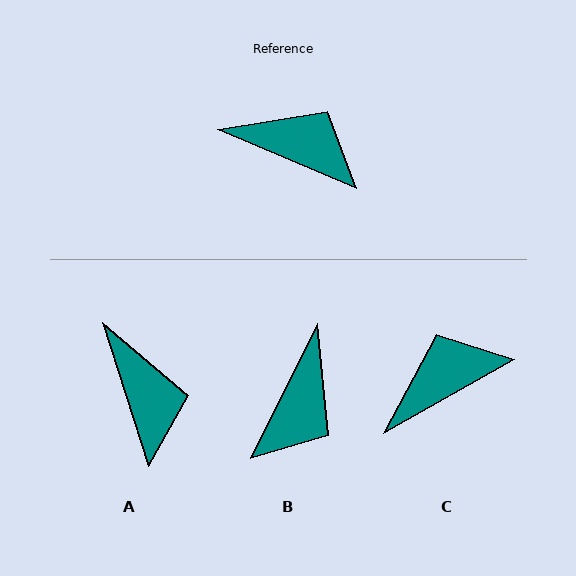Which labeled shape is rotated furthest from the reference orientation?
B, about 94 degrees away.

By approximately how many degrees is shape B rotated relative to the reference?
Approximately 94 degrees clockwise.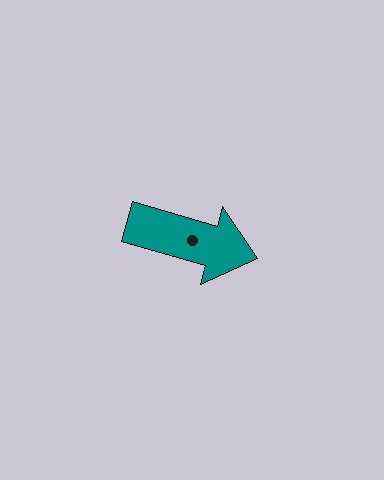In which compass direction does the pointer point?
East.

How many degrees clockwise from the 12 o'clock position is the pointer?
Approximately 106 degrees.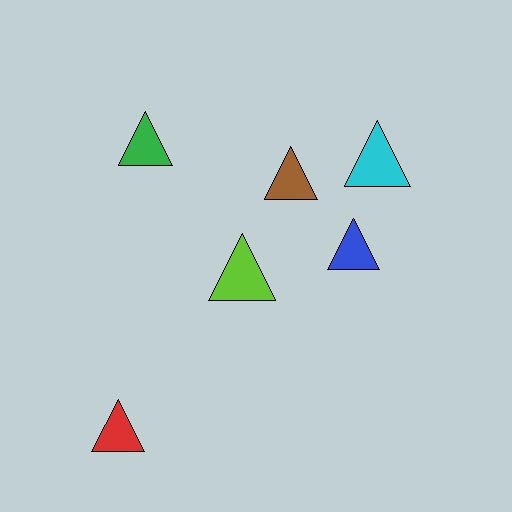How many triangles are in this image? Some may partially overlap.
There are 6 triangles.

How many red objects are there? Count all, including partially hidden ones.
There is 1 red object.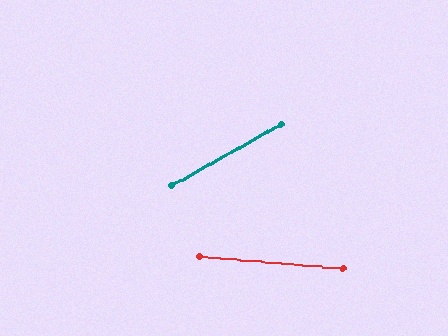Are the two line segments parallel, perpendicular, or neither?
Neither parallel nor perpendicular — they differ by about 35°.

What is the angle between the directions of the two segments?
Approximately 35 degrees.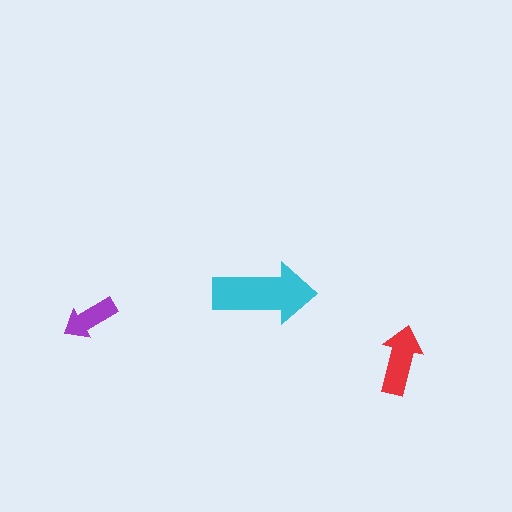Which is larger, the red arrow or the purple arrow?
The red one.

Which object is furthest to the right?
The red arrow is rightmost.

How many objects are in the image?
There are 3 objects in the image.